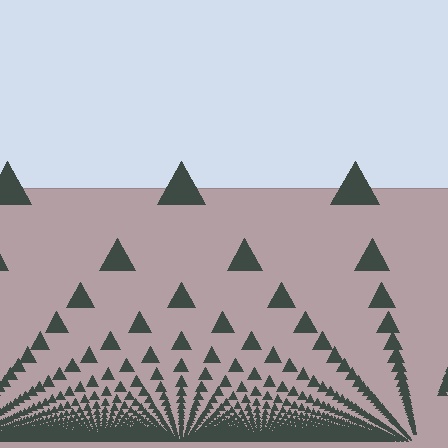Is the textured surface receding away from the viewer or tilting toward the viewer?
The surface appears to tilt toward the viewer. Texture elements get larger and sparser toward the top.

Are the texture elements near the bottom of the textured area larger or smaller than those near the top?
Smaller. The gradient is inverted — elements near the bottom are smaller and denser.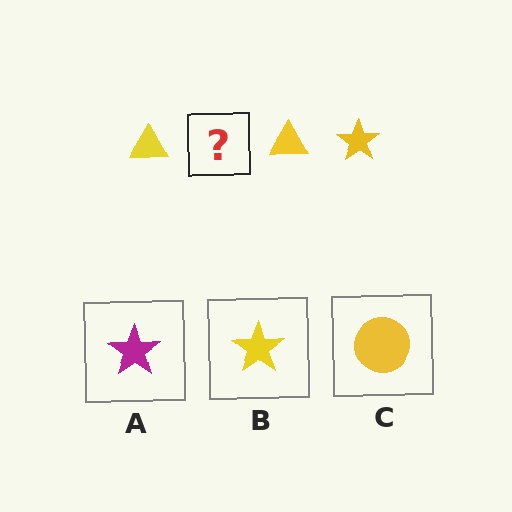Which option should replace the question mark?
Option B.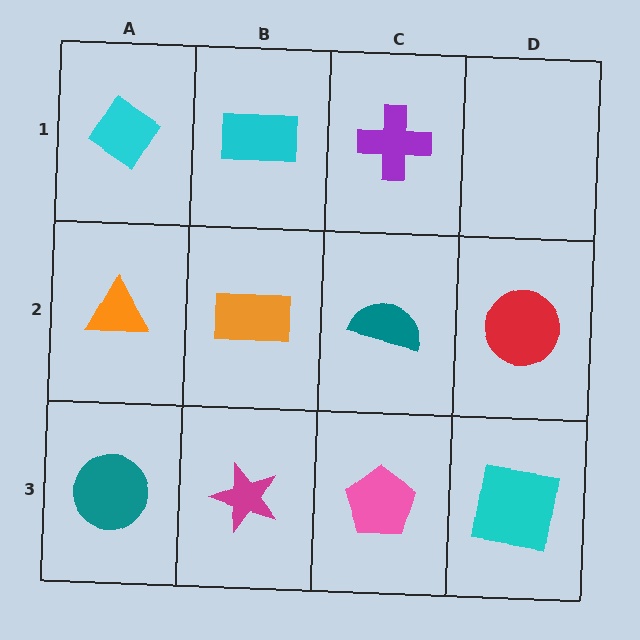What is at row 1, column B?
A cyan rectangle.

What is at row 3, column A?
A teal circle.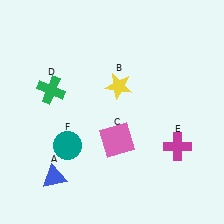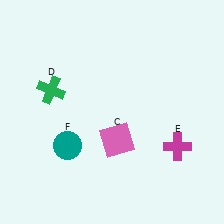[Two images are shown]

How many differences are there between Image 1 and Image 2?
There are 2 differences between the two images.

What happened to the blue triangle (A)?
The blue triangle (A) was removed in Image 2. It was in the bottom-left area of Image 1.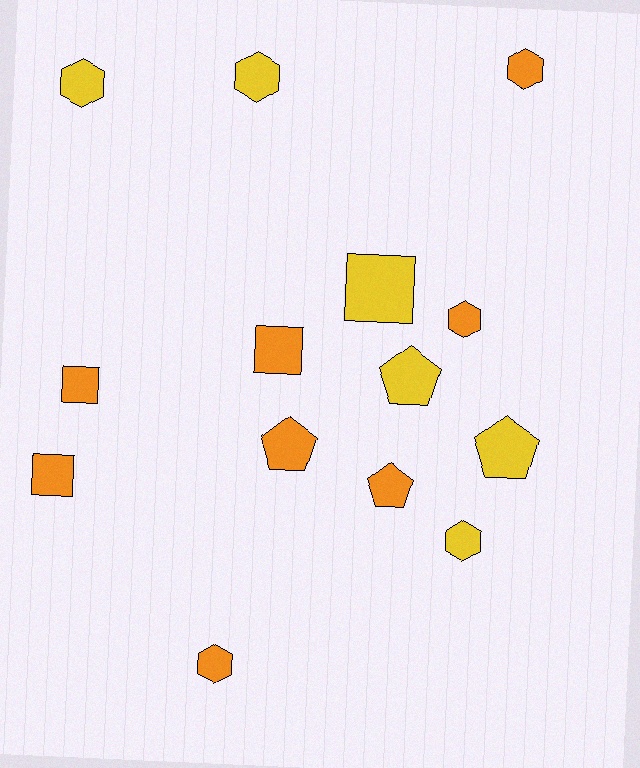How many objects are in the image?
There are 14 objects.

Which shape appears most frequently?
Hexagon, with 6 objects.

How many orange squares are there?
There are 3 orange squares.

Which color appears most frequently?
Orange, with 8 objects.